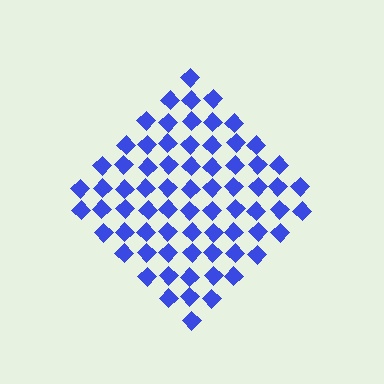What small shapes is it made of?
It is made of small diamonds.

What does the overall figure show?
The overall figure shows a diamond.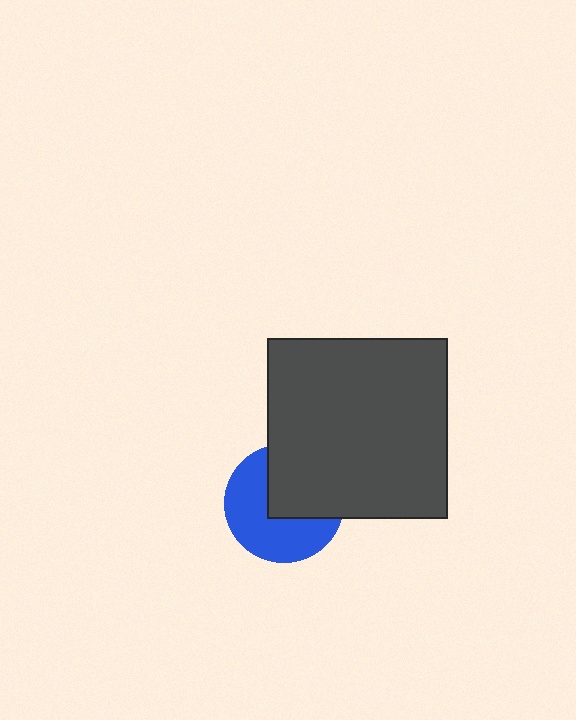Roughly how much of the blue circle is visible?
About half of it is visible (roughly 55%).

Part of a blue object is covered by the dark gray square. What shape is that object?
It is a circle.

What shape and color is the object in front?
The object in front is a dark gray square.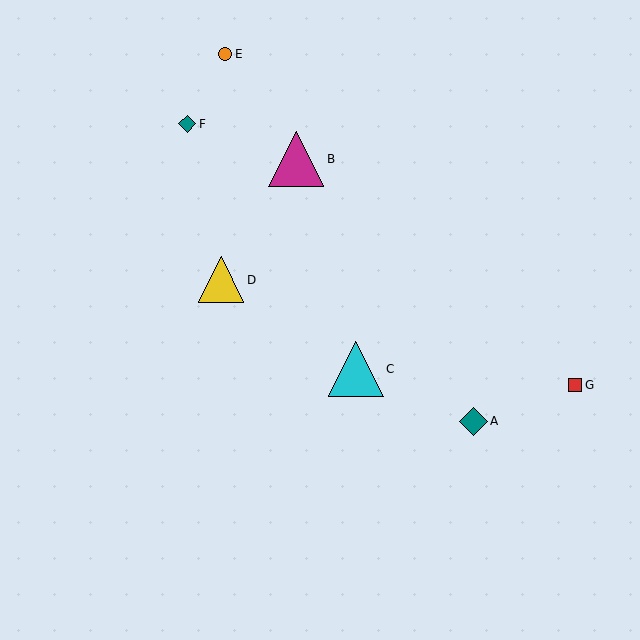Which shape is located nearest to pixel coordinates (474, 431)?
The teal diamond (labeled A) at (473, 421) is nearest to that location.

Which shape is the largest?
The magenta triangle (labeled B) is the largest.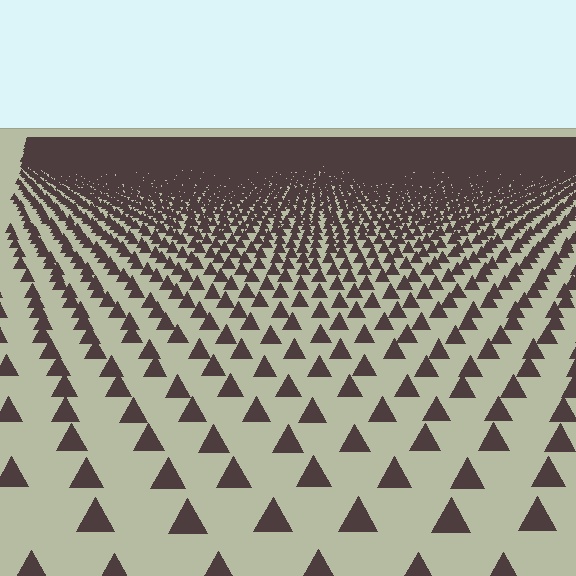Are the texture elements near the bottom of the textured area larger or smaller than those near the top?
Larger. Near the bottom, elements are closer to the viewer and appear at a bigger on-screen size.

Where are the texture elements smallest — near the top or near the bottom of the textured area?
Near the top.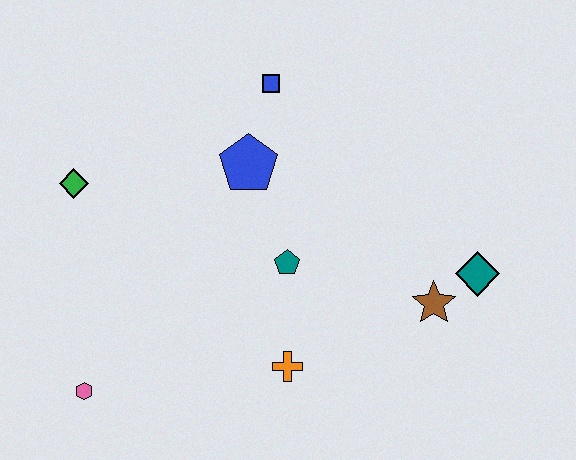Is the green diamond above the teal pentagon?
Yes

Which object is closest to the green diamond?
The blue pentagon is closest to the green diamond.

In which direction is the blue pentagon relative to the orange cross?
The blue pentagon is above the orange cross.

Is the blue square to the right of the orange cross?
No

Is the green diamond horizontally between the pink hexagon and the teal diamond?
No